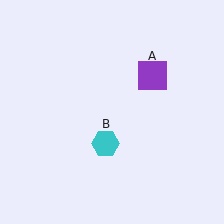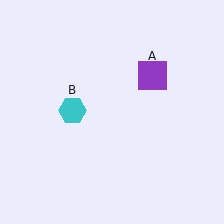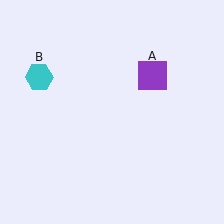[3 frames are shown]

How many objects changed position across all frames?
1 object changed position: cyan hexagon (object B).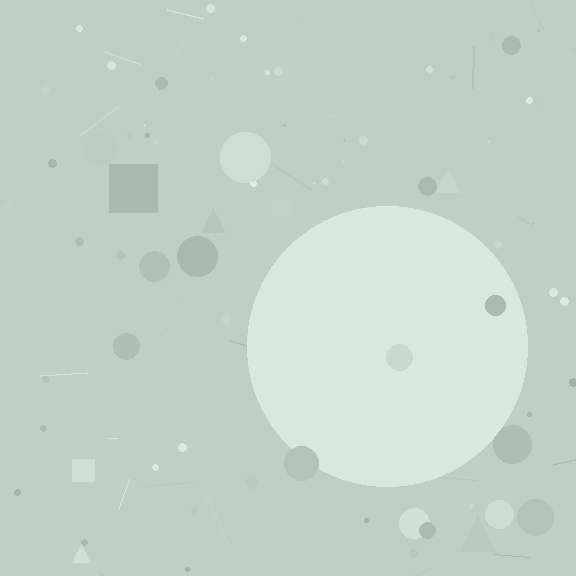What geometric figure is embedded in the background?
A circle is embedded in the background.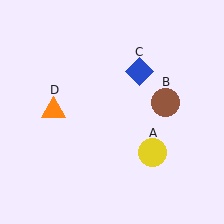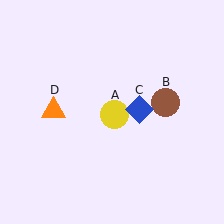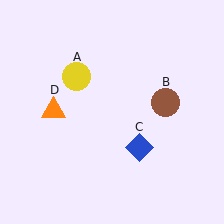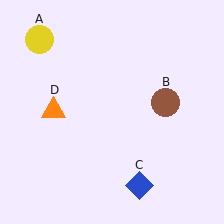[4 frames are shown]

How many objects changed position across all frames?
2 objects changed position: yellow circle (object A), blue diamond (object C).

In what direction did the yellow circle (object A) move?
The yellow circle (object A) moved up and to the left.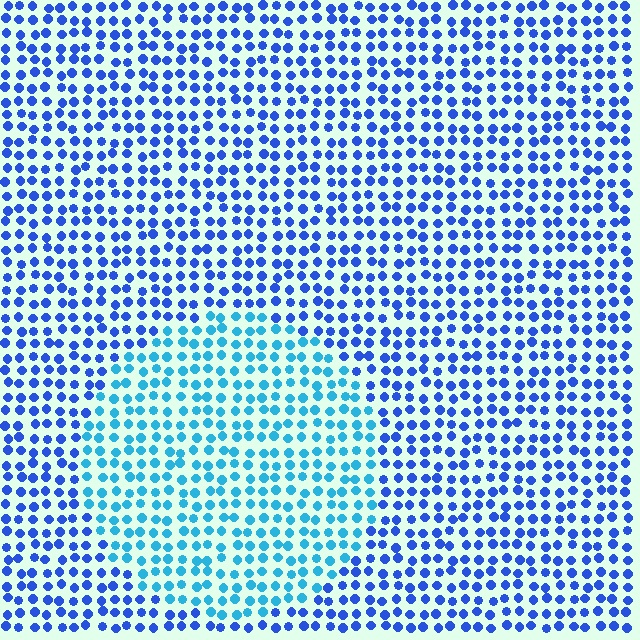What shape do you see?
I see a circle.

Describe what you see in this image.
The image is filled with small blue elements in a uniform arrangement. A circle-shaped region is visible where the elements are tinted to a slightly different hue, forming a subtle color boundary.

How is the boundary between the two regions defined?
The boundary is defined purely by a slight shift in hue (about 33 degrees). Spacing, size, and orientation are identical on both sides.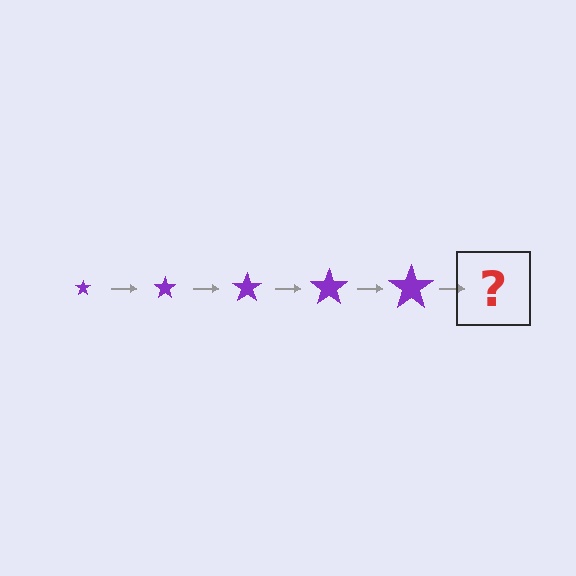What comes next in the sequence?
The next element should be a purple star, larger than the previous one.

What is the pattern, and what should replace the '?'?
The pattern is that the star gets progressively larger each step. The '?' should be a purple star, larger than the previous one.